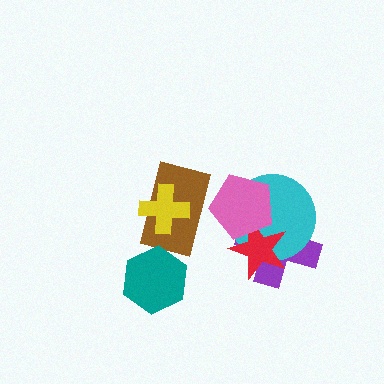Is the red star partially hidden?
Yes, it is partially covered by another shape.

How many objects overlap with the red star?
3 objects overlap with the red star.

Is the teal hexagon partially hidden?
No, no other shape covers it.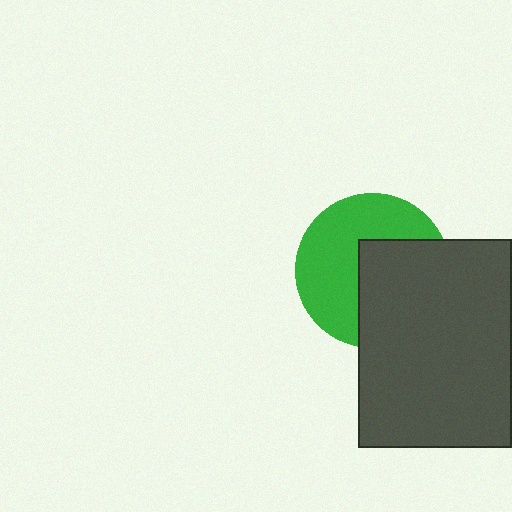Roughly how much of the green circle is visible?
About half of it is visible (roughly 54%).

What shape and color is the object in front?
The object in front is a dark gray rectangle.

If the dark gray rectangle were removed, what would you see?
You would see the complete green circle.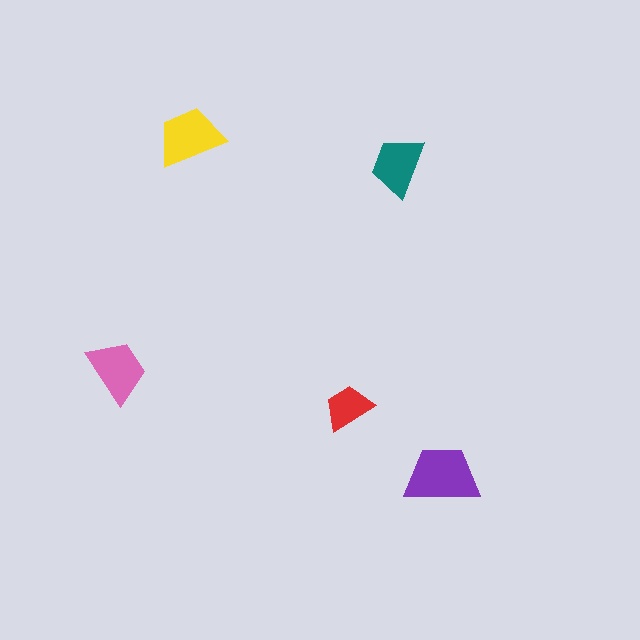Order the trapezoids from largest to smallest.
the purple one, the yellow one, the pink one, the teal one, the red one.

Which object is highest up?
The yellow trapezoid is topmost.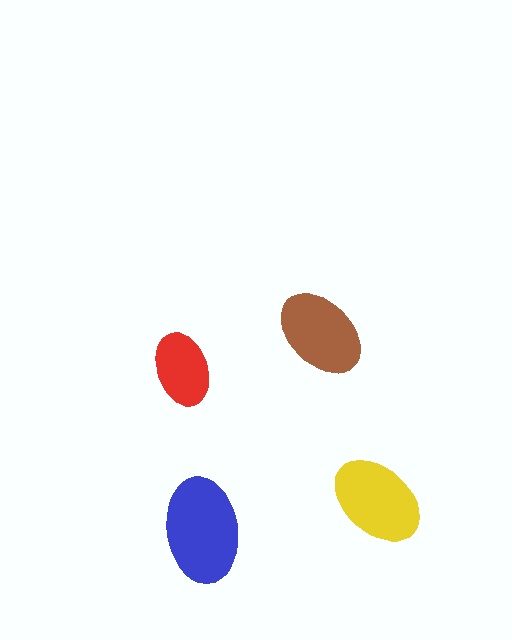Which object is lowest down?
The blue ellipse is bottommost.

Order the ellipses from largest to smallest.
the blue one, the yellow one, the brown one, the red one.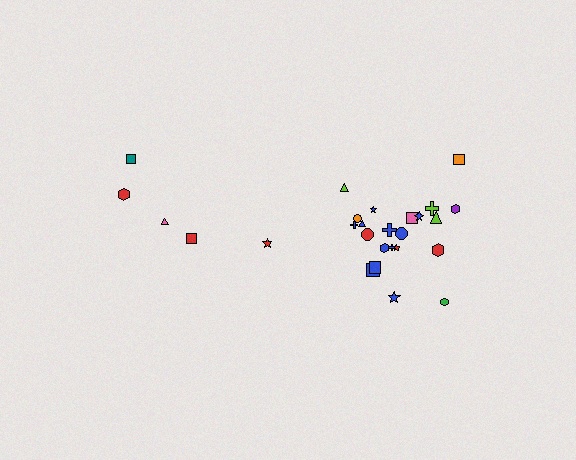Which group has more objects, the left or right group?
The right group.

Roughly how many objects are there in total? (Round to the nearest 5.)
Roughly 25 objects in total.